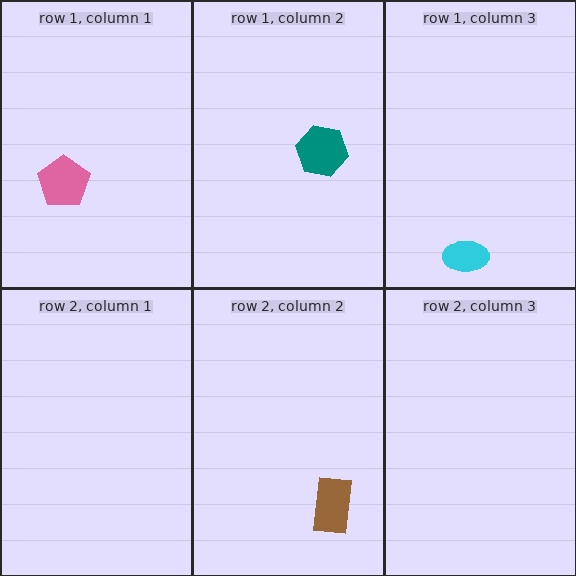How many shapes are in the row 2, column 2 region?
1.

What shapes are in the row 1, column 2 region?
The teal hexagon.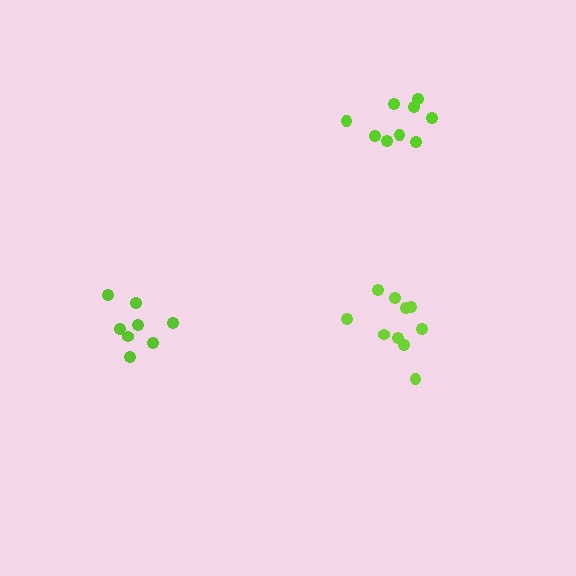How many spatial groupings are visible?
There are 3 spatial groupings.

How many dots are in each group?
Group 1: 10 dots, Group 2: 8 dots, Group 3: 9 dots (27 total).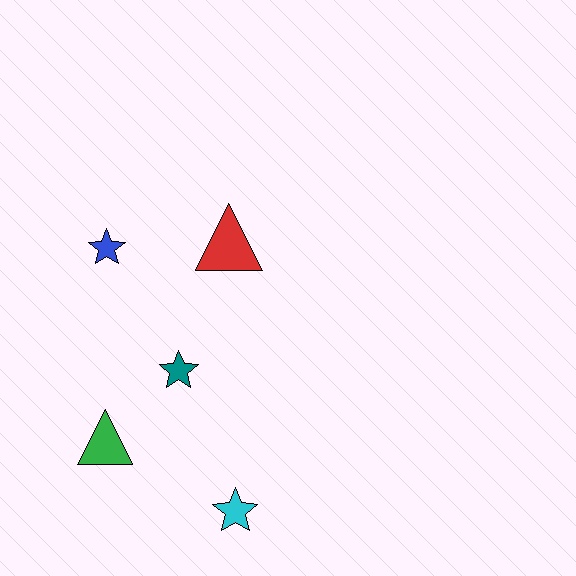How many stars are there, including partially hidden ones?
There are 3 stars.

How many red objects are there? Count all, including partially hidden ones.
There is 1 red object.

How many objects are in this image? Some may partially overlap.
There are 5 objects.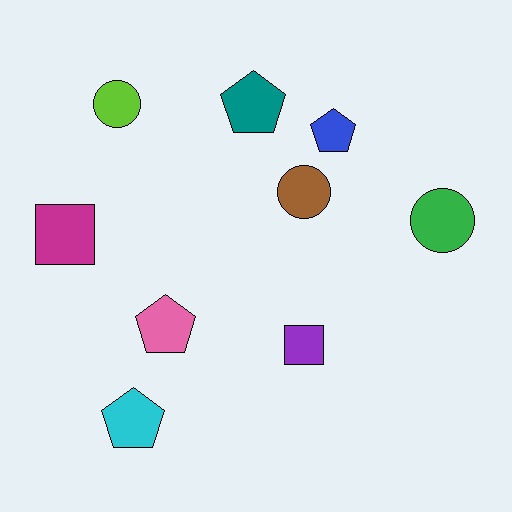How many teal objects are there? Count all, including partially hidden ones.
There is 1 teal object.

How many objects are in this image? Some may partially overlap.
There are 9 objects.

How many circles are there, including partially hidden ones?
There are 3 circles.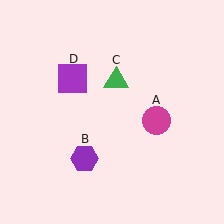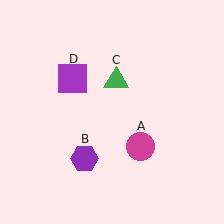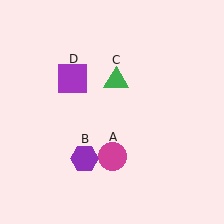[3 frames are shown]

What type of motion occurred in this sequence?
The magenta circle (object A) rotated clockwise around the center of the scene.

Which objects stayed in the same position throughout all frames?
Purple hexagon (object B) and green triangle (object C) and purple square (object D) remained stationary.